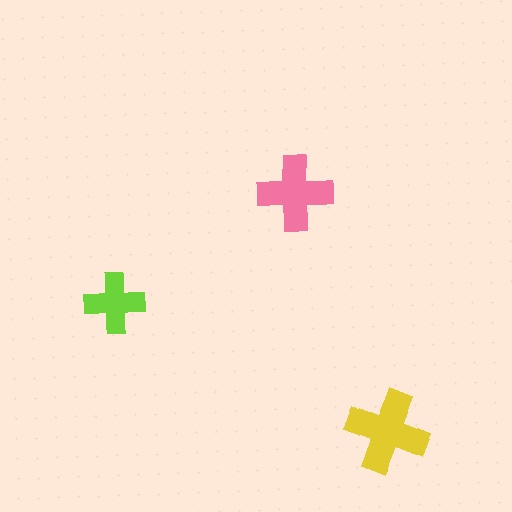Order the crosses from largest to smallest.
the yellow one, the pink one, the lime one.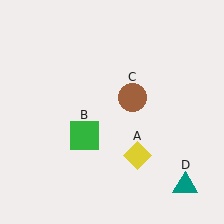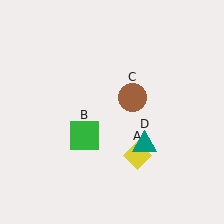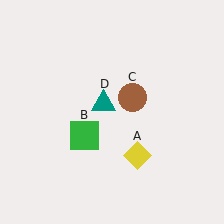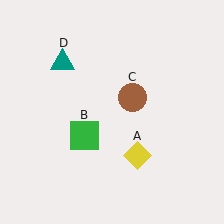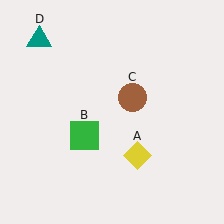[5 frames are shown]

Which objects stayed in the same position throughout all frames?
Yellow diamond (object A) and green square (object B) and brown circle (object C) remained stationary.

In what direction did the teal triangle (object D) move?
The teal triangle (object D) moved up and to the left.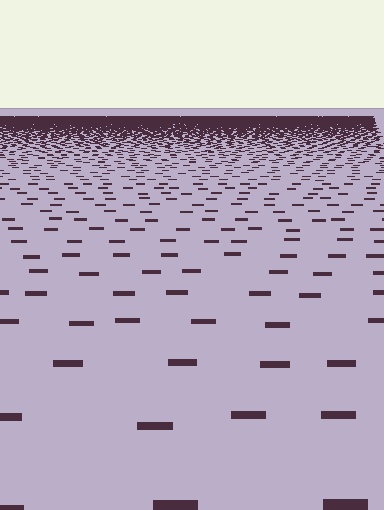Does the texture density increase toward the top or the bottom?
Density increases toward the top.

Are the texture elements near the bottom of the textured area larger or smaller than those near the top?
Larger. Near the bottom, elements are closer to the viewer and appear at a bigger on-screen size.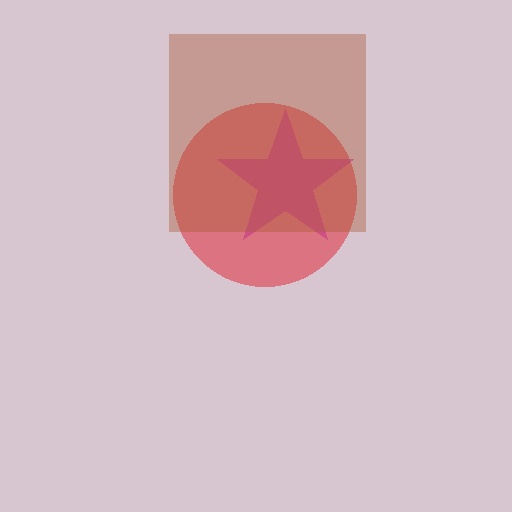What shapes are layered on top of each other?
The layered shapes are: a red circle, a magenta star, a brown square.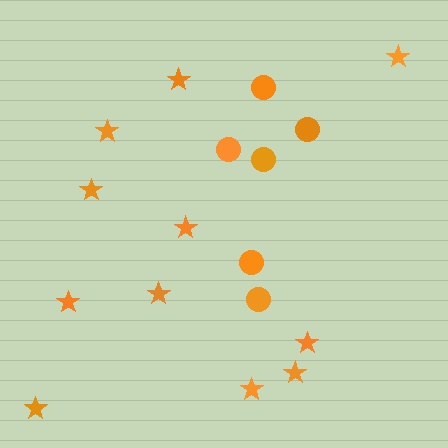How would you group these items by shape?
There are 2 groups: one group of stars (11) and one group of circles (6).